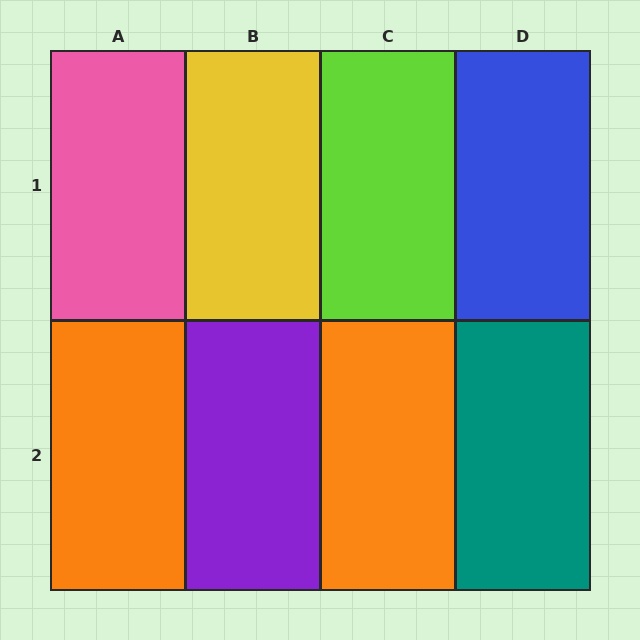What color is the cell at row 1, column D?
Blue.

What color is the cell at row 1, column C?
Lime.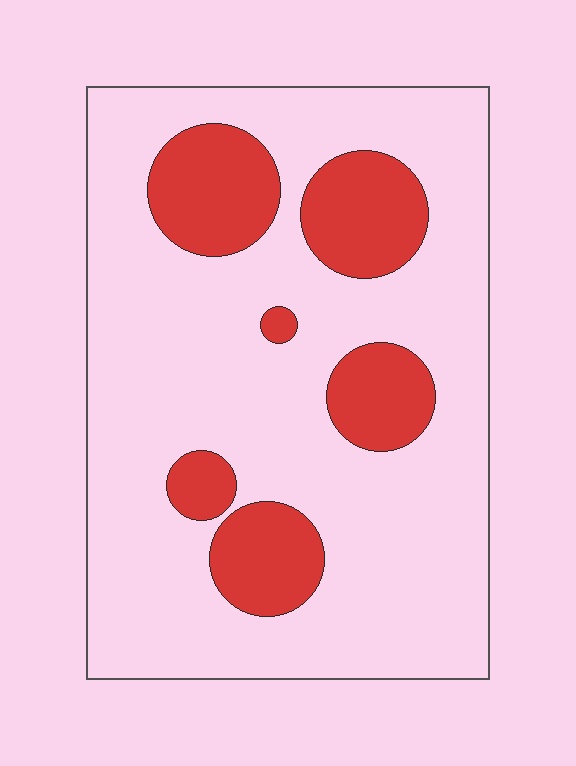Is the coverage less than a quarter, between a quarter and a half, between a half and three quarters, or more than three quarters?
Less than a quarter.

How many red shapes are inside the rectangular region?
6.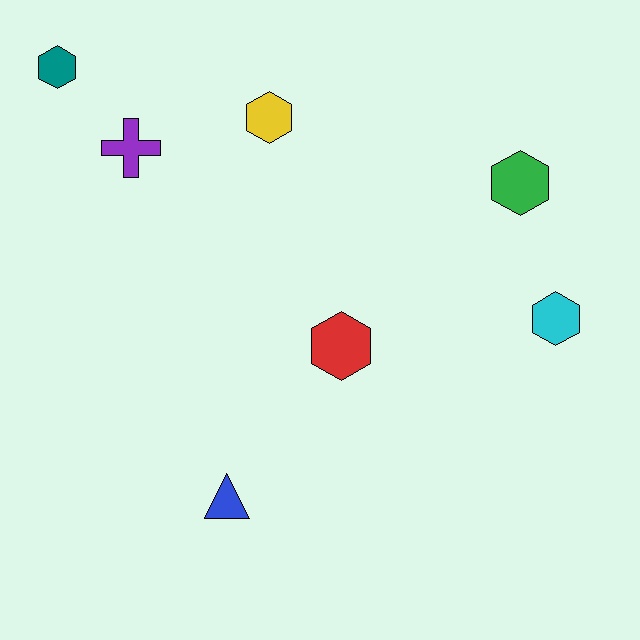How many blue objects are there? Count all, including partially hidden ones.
There is 1 blue object.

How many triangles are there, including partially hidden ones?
There is 1 triangle.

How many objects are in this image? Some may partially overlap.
There are 7 objects.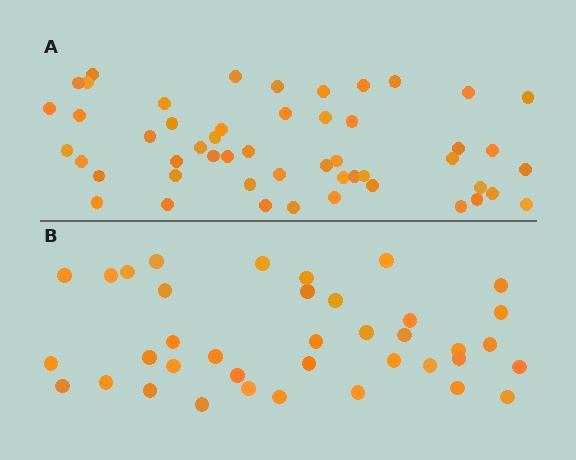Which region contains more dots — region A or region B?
Region A (the top region) has more dots.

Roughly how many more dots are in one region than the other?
Region A has approximately 15 more dots than region B.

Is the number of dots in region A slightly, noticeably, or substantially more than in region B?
Region A has noticeably more, but not dramatically so. The ratio is roughly 1.3 to 1.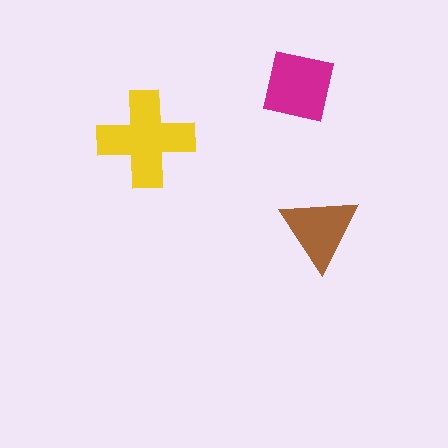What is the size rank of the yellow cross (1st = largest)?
1st.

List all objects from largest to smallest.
The yellow cross, the magenta square, the brown triangle.